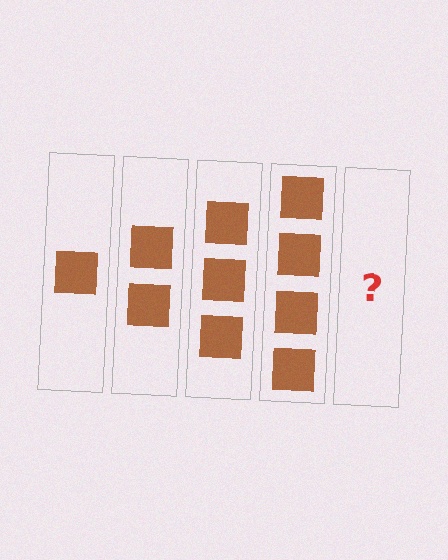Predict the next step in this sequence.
The next step is 5 squares.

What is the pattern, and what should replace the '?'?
The pattern is that each step adds one more square. The '?' should be 5 squares.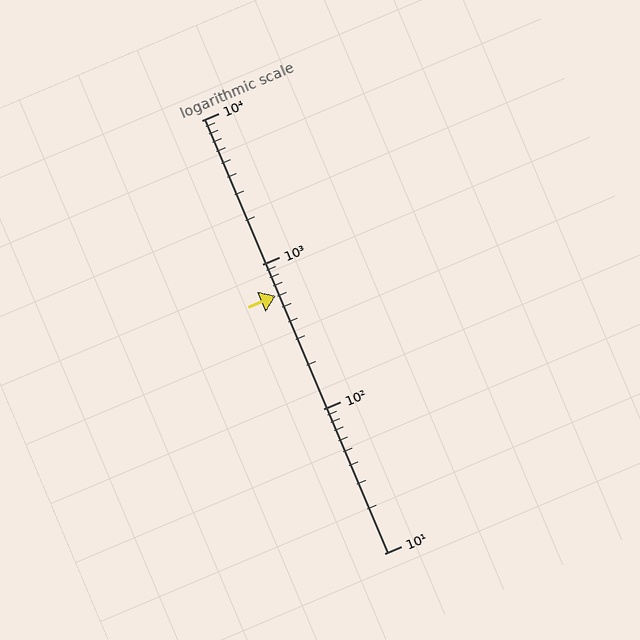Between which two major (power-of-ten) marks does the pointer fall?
The pointer is between 100 and 1000.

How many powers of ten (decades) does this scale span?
The scale spans 3 decades, from 10 to 10000.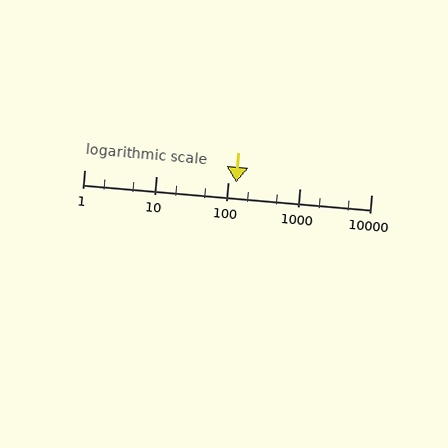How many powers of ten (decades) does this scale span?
The scale spans 4 decades, from 1 to 10000.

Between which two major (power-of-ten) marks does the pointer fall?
The pointer is between 100 and 1000.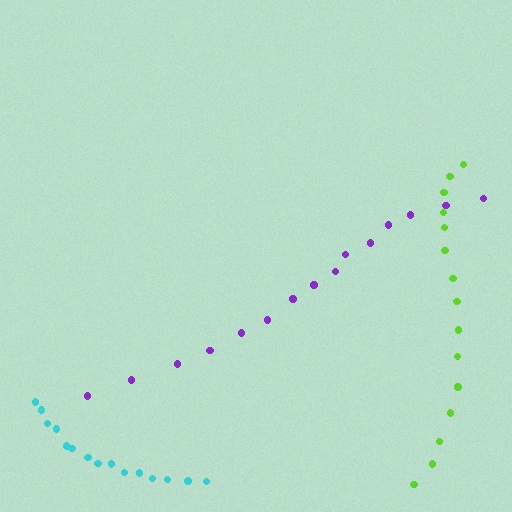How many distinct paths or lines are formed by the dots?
There are 3 distinct paths.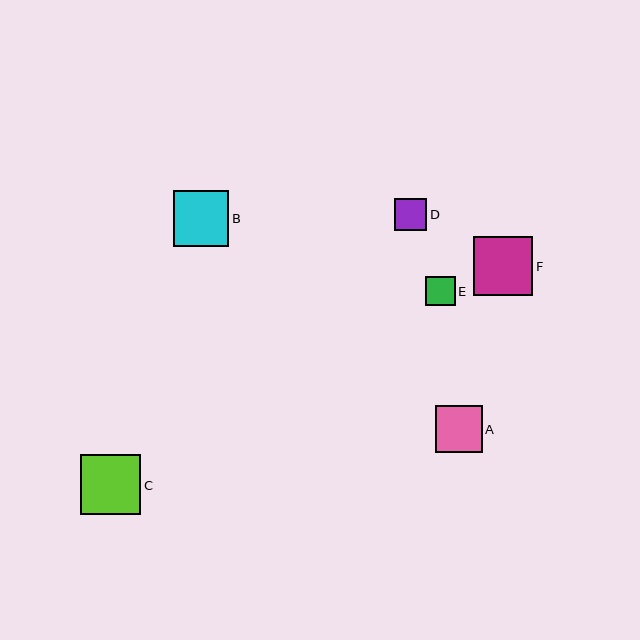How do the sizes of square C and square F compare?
Square C and square F are approximately the same size.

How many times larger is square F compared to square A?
Square F is approximately 1.3 times the size of square A.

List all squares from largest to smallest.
From largest to smallest: C, F, B, A, D, E.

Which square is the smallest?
Square E is the smallest with a size of approximately 30 pixels.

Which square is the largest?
Square C is the largest with a size of approximately 60 pixels.